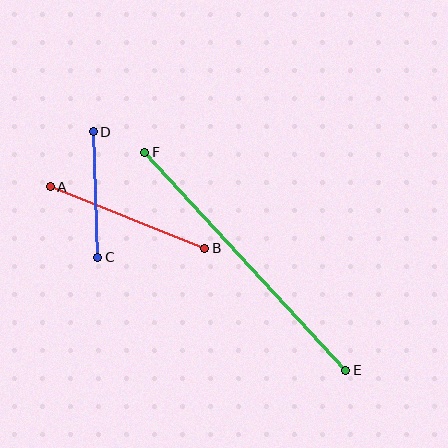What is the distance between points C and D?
The distance is approximately 126 pixels.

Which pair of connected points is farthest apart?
Points E and F are farthest apart.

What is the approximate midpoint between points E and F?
The midpoint is at approximately (245, 261) pixels.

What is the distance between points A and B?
The distance is approximately 166 pixels.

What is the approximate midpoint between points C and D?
The midpoint is at approximately (95, 194) pixels.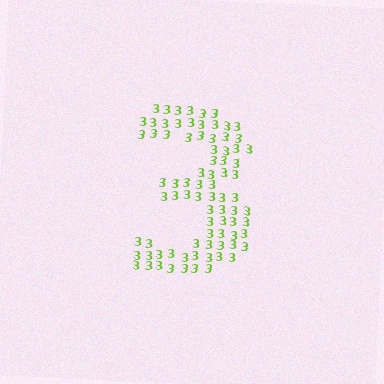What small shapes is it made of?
It is made of small digit 3's.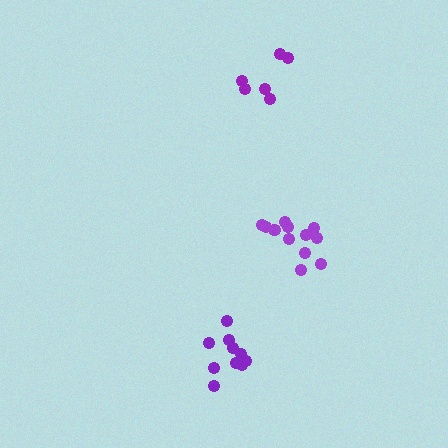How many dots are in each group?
Group 1: 12 dots, Group 2: 6 dots, Group 3: 10 dots (28 total).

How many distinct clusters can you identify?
There are 3 distinct clusters.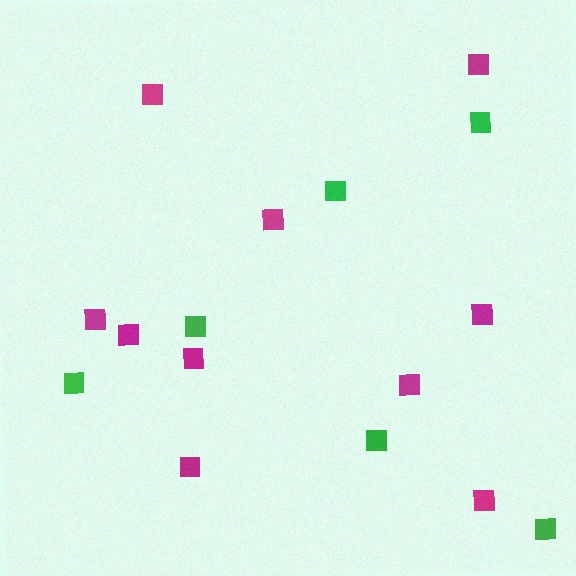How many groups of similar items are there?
There are 2 groups: one group of magenta squares (10) and one group of green squares (6).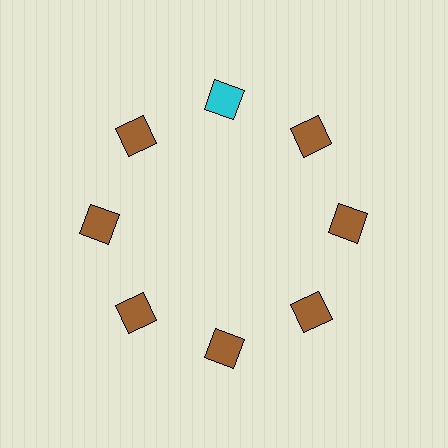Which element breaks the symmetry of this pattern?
The cyan square at roughly the 12 o'clock position breaks the symmetry. All other shapes are brown squares.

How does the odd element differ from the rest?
It has a different color: cyan instead of brown.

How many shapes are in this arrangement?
There are 8 shapes arranged in a ring pattern.